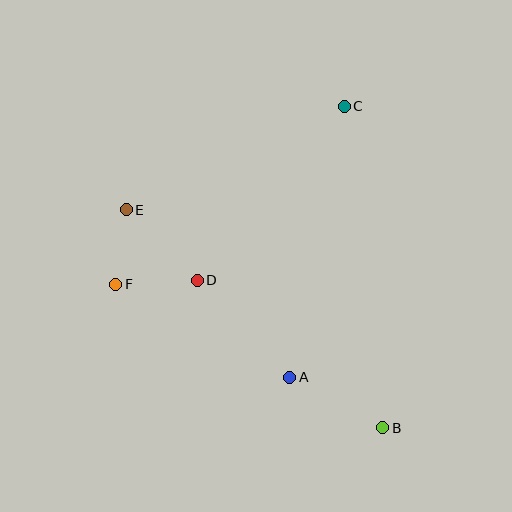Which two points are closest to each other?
Points E and F are closest to each other.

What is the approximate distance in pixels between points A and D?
The distance between A and D is approximately 134 pixels.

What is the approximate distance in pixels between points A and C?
The distance between A and C is approximately 277 pixels.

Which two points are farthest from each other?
Points B and E are farthest from each other.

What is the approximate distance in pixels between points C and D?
The distance between C and D is approximately 228 pixels.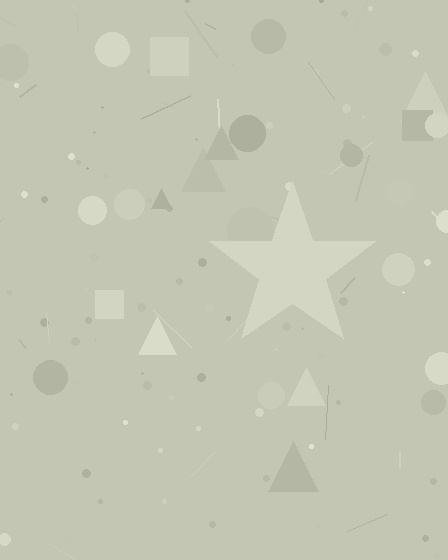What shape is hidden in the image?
A star is hidden in the image.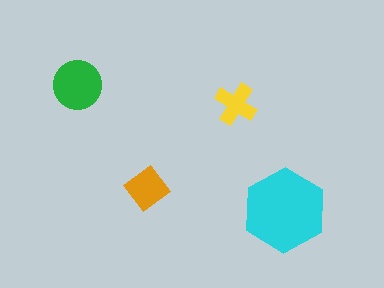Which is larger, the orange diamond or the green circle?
The green circle.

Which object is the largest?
The cyan hexagon.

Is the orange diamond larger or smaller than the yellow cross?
Larger.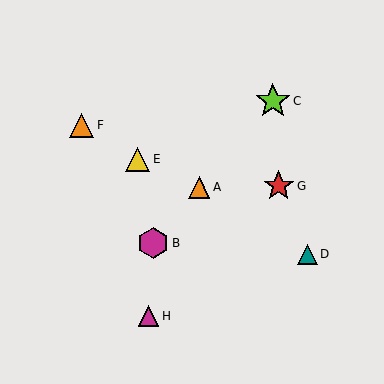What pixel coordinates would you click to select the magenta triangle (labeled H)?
Click at (149, 316) to select the magenta triangle H.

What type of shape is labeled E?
Shape E is a yellow triangle.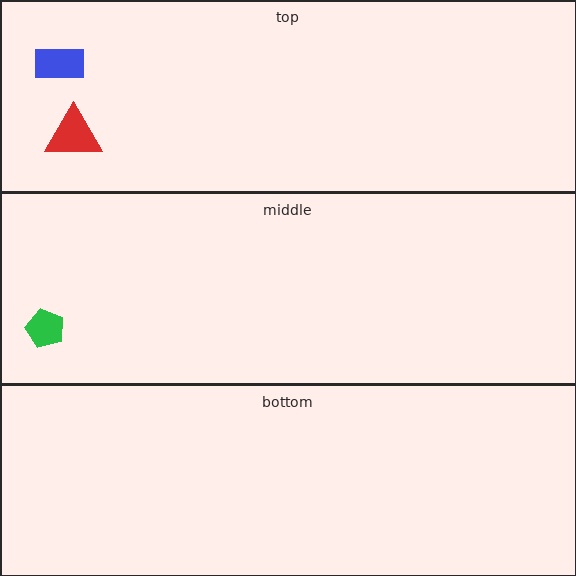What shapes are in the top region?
The red triangle, the blue rectangle.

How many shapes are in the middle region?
1.